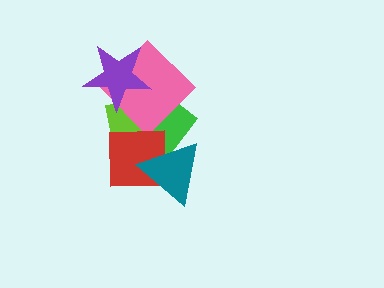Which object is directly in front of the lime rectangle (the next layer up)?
The pink diamond is directly in front of the lime rectangle.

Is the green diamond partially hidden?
Yes, it is partially covered by another shape.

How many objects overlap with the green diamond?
5 objects overlap with the green diamond.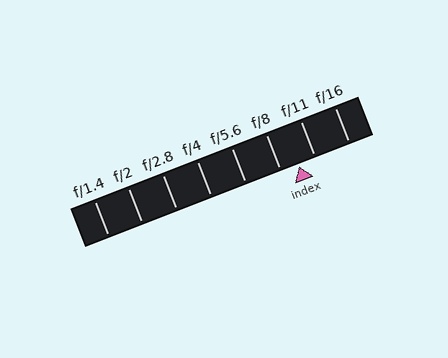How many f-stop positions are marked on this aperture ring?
There are 8 f-stop positions marked.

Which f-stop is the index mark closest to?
The index mark is closest to f/11.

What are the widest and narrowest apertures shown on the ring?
The widest aperture shown is f/1.4 and the narrowest is f/16.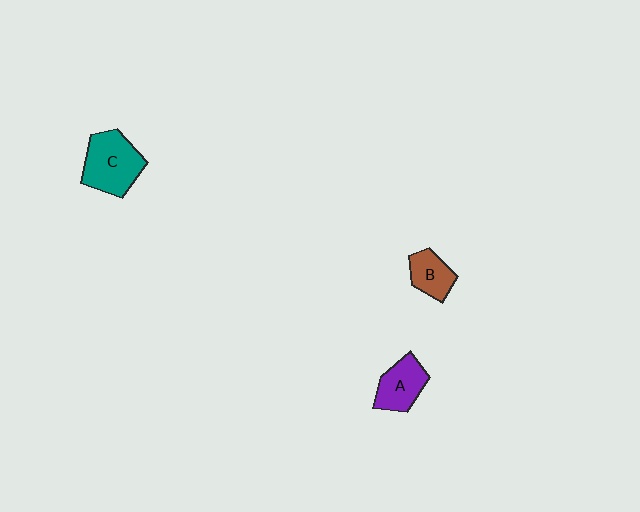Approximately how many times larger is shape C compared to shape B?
Approximately 1.8 times.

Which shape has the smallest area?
Shape B (brown).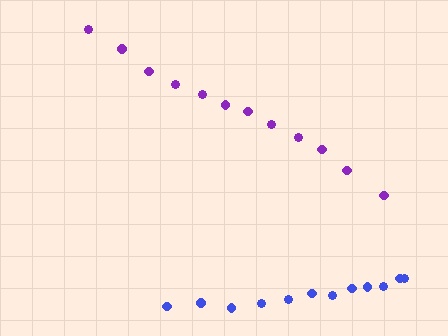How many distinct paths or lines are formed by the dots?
There are 2 distinct paths.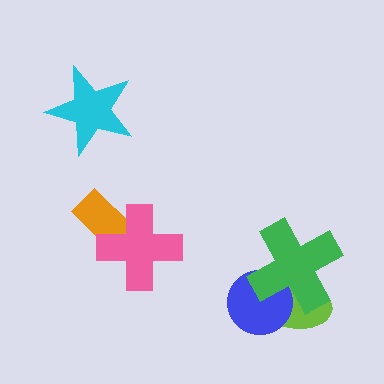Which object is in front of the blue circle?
The green cross is in front of the blue circle.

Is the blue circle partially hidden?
Yes, it is partially covered by another shape.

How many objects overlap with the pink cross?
1 object overlaps with the pink cross.